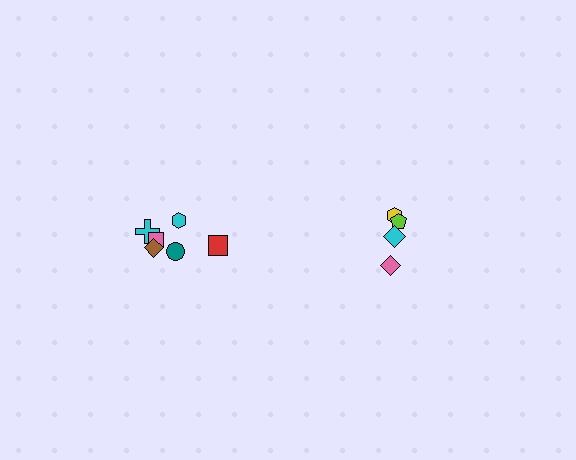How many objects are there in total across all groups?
There are 10 objects.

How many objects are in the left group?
There are 6 objects.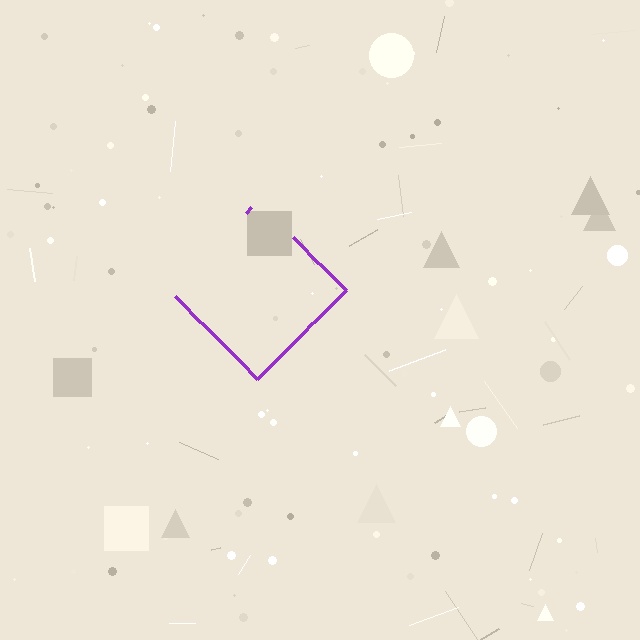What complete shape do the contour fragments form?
The contour fragments form a diamond.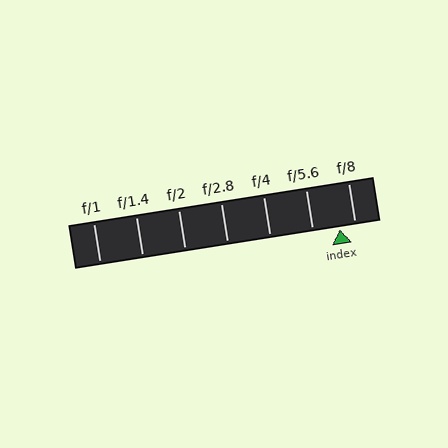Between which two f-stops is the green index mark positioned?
The index mark is between f/5.6 and f/8.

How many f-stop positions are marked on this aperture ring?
There are 7 f-stop positions marked.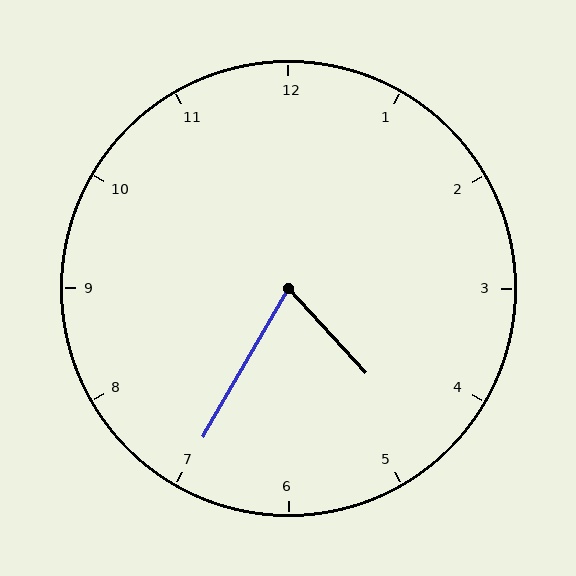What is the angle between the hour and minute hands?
Approximately 72 degrees.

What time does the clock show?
4:35.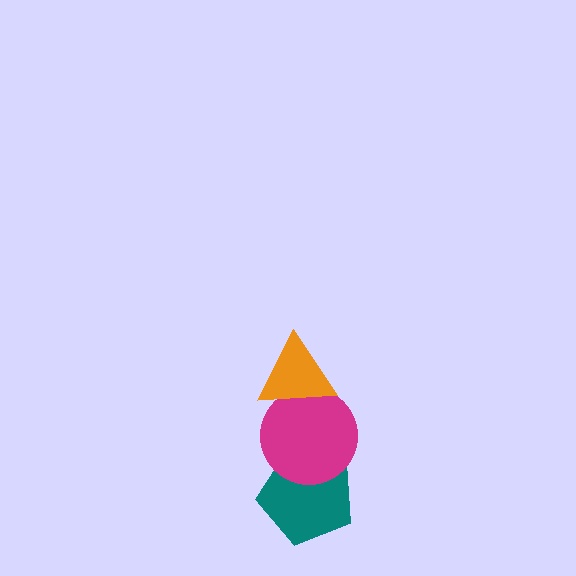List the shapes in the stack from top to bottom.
From top to bottom: the orange triangle, the magenta circle, the teal pentagon.